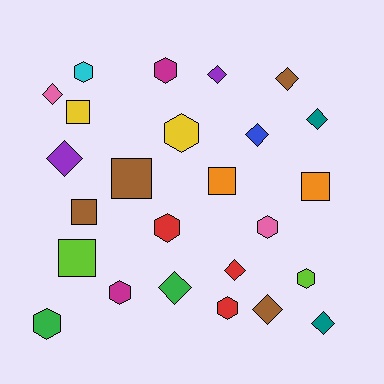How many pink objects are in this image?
There are 2 pink objects.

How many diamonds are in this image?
There are 10 diamonds.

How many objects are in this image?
There are 25 objects.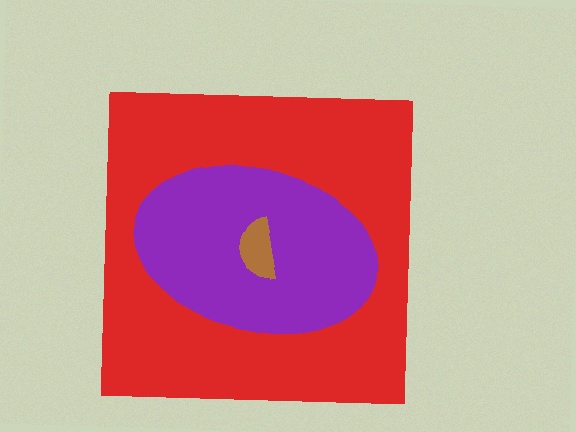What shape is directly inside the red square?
The purple ellipse.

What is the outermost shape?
The red square.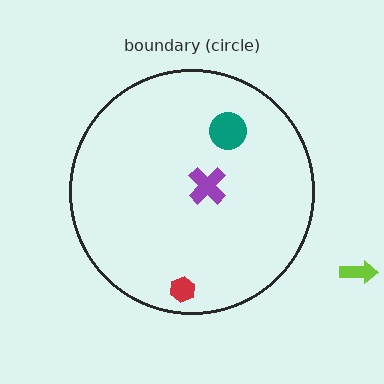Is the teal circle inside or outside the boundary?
Inside.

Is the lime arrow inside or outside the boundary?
Outside.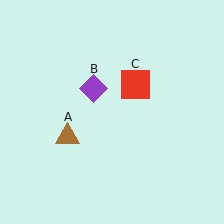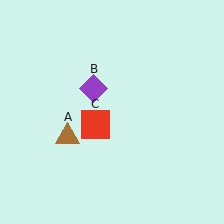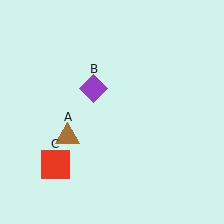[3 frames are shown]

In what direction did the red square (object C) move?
The red square (object C) moved down and to the left.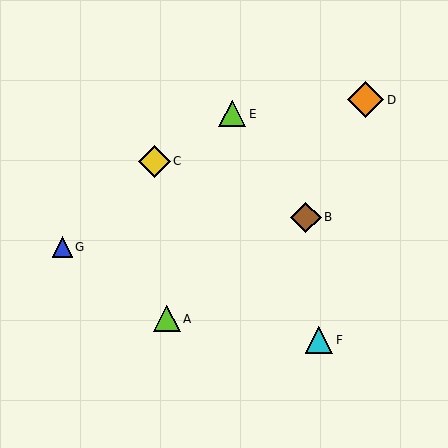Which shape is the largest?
The orange diamond (labeled D) is the largest.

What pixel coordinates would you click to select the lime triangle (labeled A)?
Click at (167, 319) to select the lime triangle A.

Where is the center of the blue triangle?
The center of the blue triangle is at (62, 247).